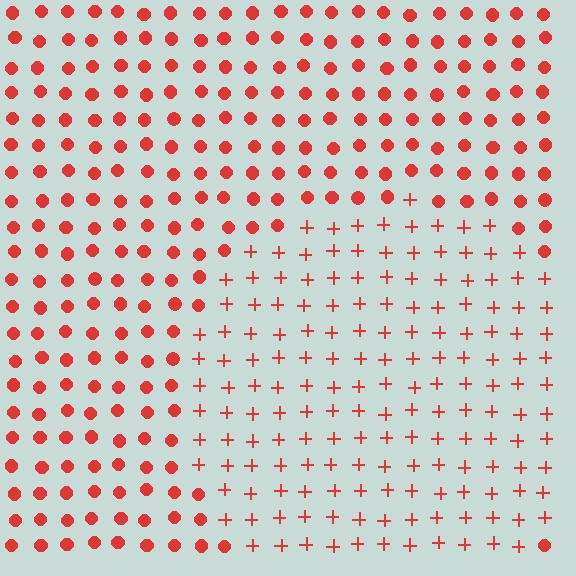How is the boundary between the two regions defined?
The boundary is defined by a change in element shape: plus signs inside vs. circles outside. All elements share the same color and spacing.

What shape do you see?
I see a circle.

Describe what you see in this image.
The image is filled with small red elements arranged in a uniform grid. A circle-shaped region contains plus signs, while the surrounding area contains circles. The boundary is defined purely by the change in element shape.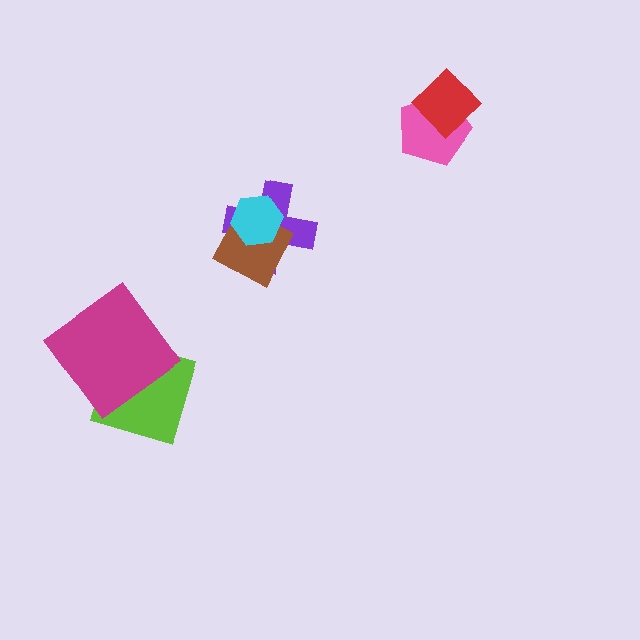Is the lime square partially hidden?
Yes, it is partially covered by another shape.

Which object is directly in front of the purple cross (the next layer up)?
The brown square is directly in front of the purple cross.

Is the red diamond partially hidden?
No, no other shape covers it.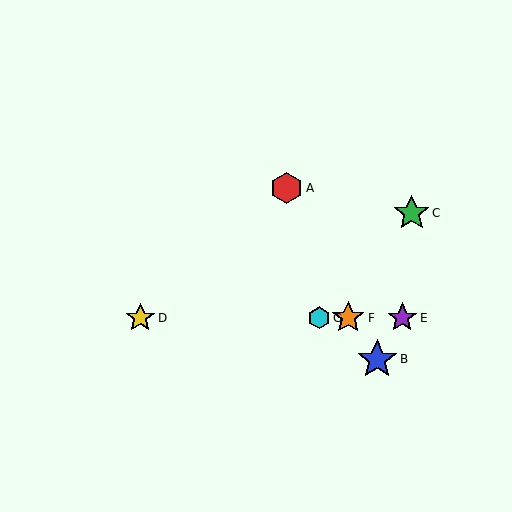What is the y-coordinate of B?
Object B is at y≈359.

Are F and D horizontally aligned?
Yes, both are at y≈318.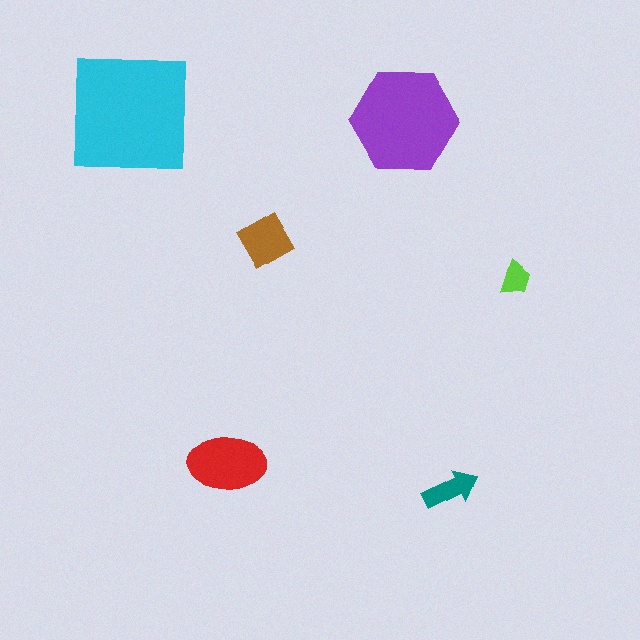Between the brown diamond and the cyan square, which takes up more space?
The cyan square.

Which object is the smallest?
The lime trapezoid.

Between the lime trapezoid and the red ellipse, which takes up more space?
The red ellipse.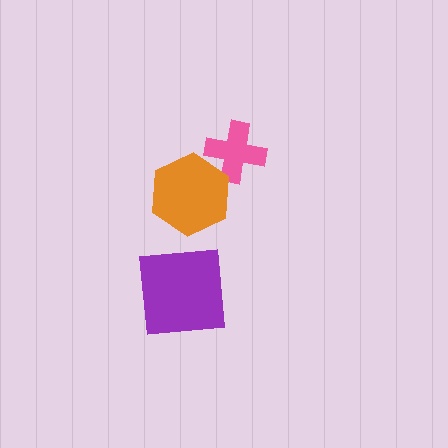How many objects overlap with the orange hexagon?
1 object overlaps with the orange hexagon.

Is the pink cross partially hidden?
Yes, it is partially covered by another shape.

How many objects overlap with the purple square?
0 objects overlap with the purple square.